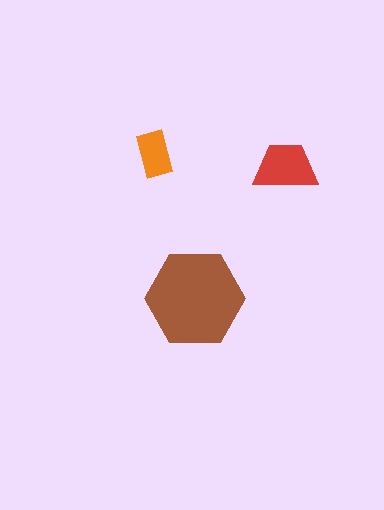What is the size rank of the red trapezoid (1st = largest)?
2nd.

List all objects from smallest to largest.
The orange rectangle, the red trapezoid, the brown hexagon.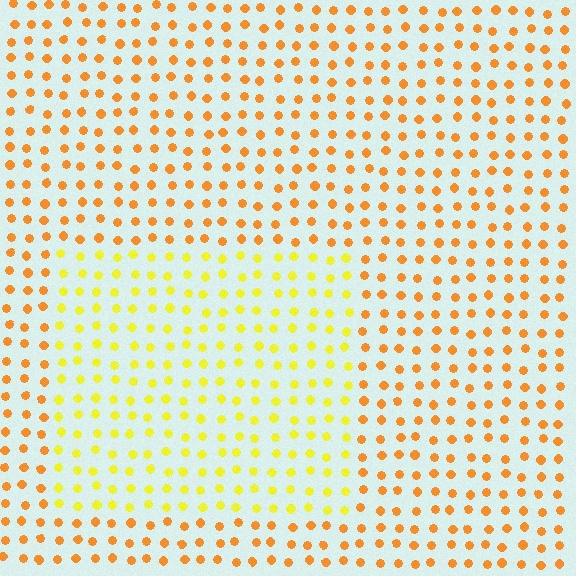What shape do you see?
I see a rectangle.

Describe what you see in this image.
The image is filled with small orange elements in a uniform arrangement. A rectangle-shaped region is visible where the elements are tinted to a slightly different hue, forming a subtle color boundary.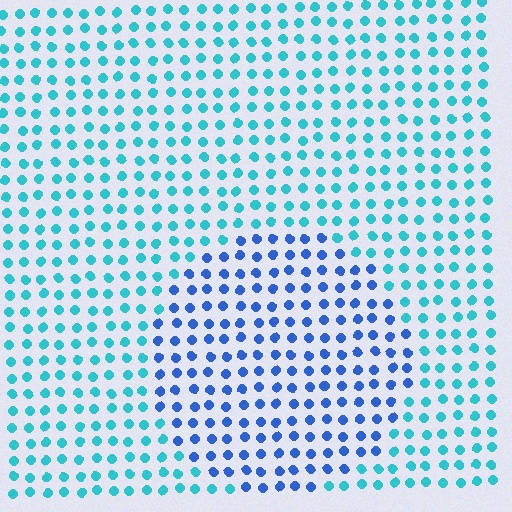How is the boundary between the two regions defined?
The boundary is defined purely by a slight shift in hue (about 39 degrees). Spacing, size, and orientation are identical on both sides.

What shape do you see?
I see a circle.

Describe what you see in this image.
The image is filled with small cyan elements in a uniform arrangement. A circle-shaped region is visible where the elements are tinted to a slightly different hue, forming a subtle color boundary.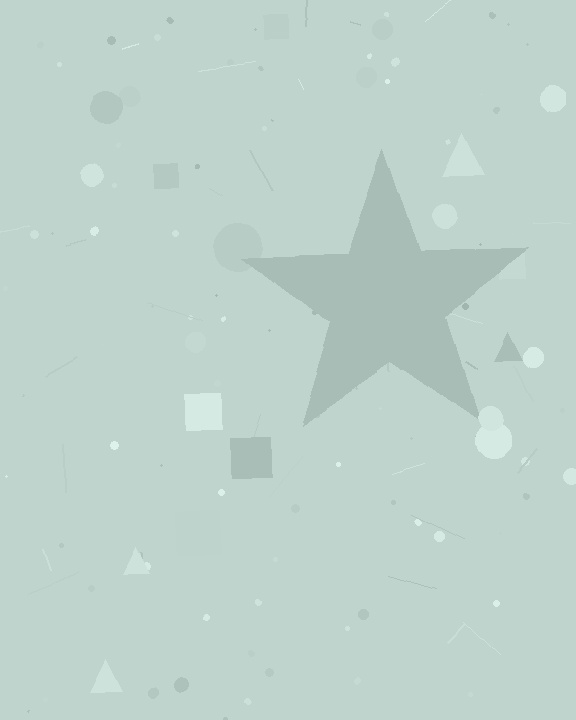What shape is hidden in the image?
A star is hidden in the image.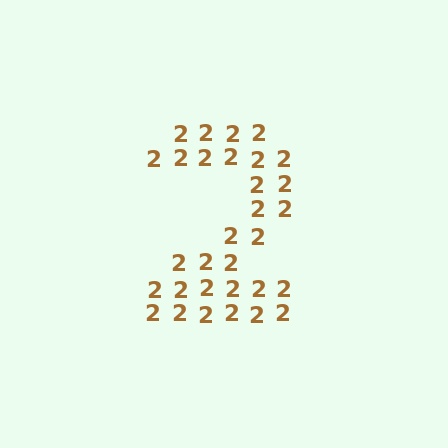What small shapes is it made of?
It is made of small digit 2's.